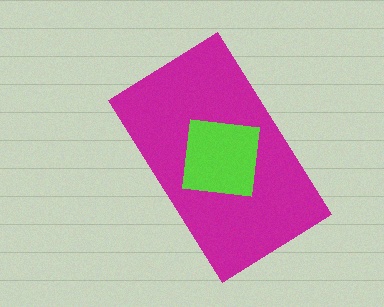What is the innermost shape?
The lime square.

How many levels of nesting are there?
2.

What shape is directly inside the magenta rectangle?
The lime square.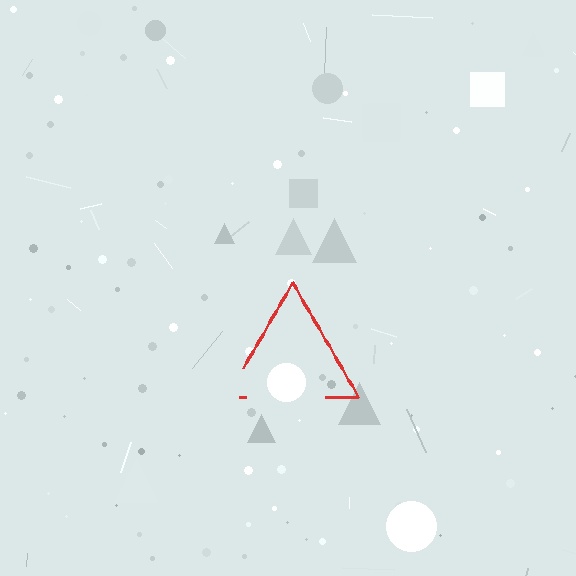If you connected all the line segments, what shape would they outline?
They would outline a triangle.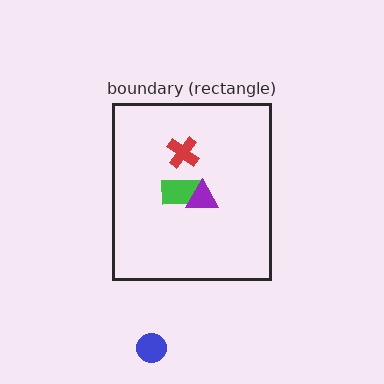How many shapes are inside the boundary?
3 inside, 1 outside.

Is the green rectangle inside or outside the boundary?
Inside.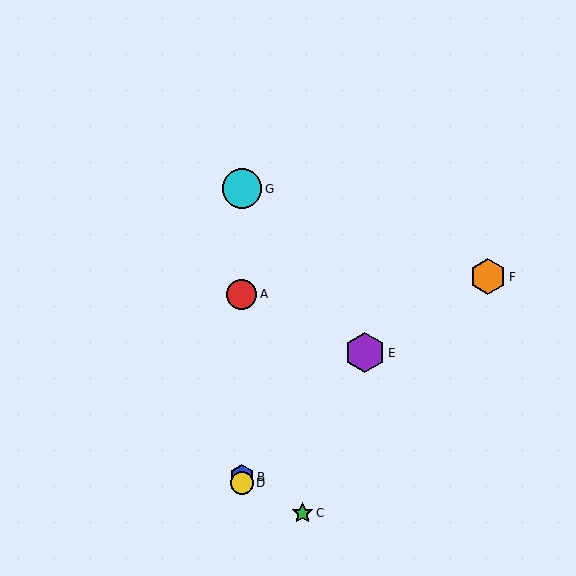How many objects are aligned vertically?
4 objects (A, B, D, G) are aligned vertically.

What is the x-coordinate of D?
Object D is at x≈242.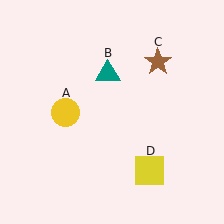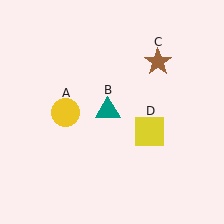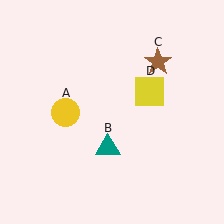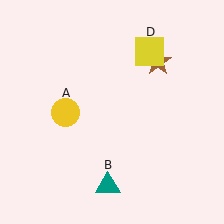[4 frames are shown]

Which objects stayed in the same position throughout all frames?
Yellow circle (object A) and brown star (object C) remained stationary.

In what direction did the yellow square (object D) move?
The yellow square (object D) moved up.